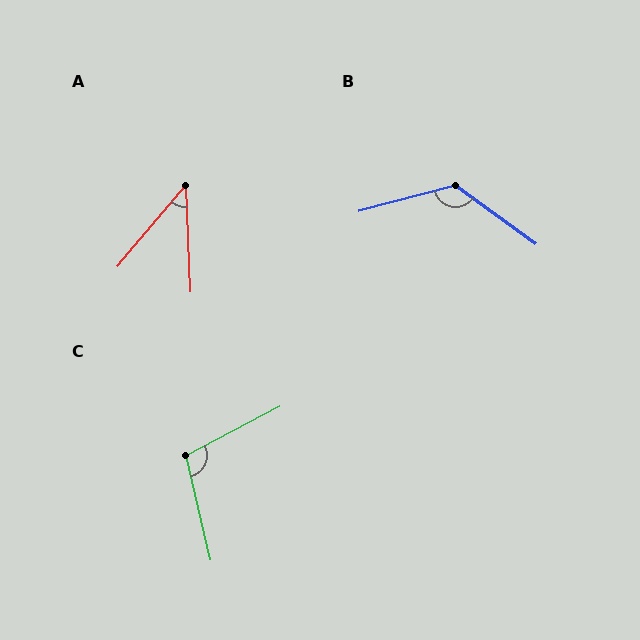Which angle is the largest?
B, at approximately 129 degrees.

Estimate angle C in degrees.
Approximately 104 degrees.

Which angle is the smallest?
A, at approximately 42 degrees.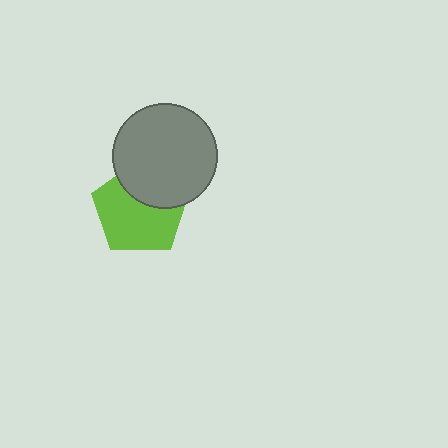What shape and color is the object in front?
The object in front is a gray circle.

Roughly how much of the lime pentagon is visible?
Most of it is visible (roughly 65%).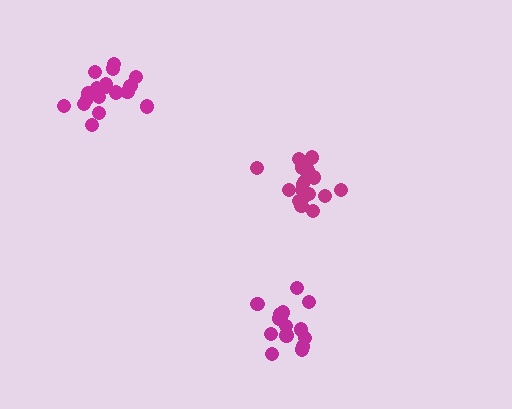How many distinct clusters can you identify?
There are 3 distinct clusters.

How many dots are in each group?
Group 1: 18 dots, Group 2: 15 dots, Group 3: 18 dots (51 total).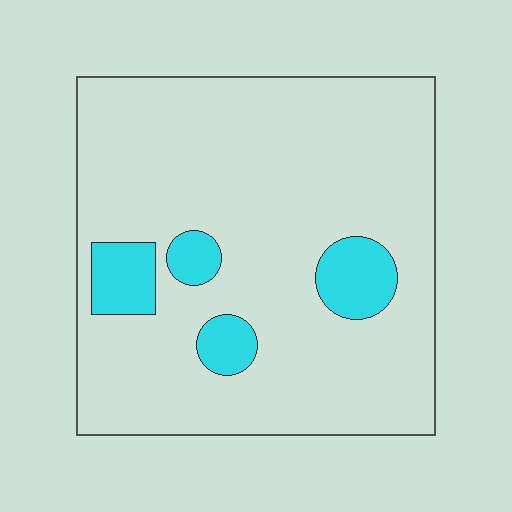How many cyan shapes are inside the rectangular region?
4.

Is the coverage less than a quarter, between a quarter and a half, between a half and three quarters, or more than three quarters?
Less than a quarter.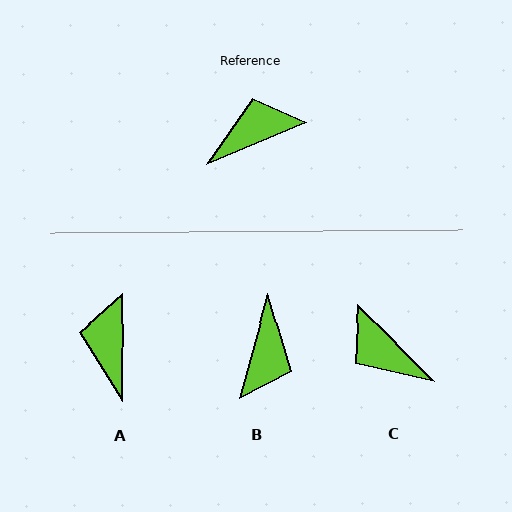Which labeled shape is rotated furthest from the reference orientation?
B, about 128 degrees away.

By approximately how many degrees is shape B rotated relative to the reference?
Approximately 128 degrees clockwise.